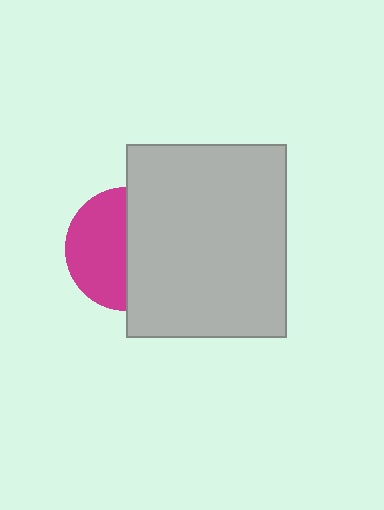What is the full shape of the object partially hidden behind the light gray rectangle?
The partially hidden object is a magenta circle.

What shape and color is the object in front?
The object in front is a light gray rectangle.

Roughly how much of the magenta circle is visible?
About half of it is visible (roughly 49%).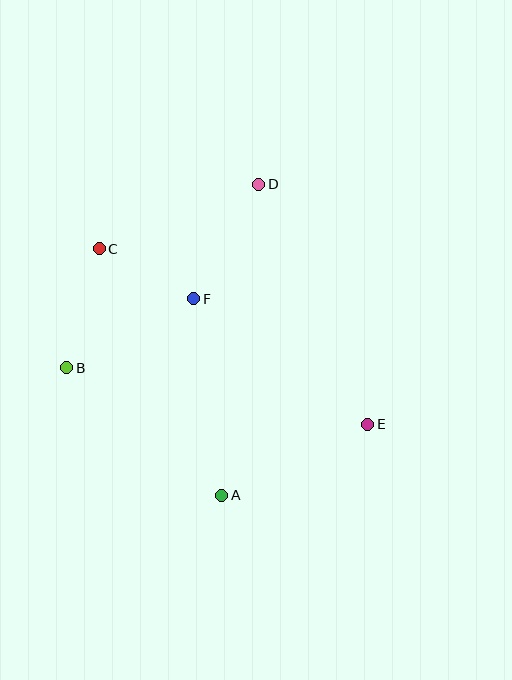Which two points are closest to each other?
Points C and F are closest to each other.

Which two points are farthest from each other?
Points C and E are farthest from each other.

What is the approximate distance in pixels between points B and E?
The distance between B and E is approximately 306 pixels.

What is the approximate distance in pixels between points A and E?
The distance between A and E is approximately 162 pixels.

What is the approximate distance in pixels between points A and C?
The distance between A and C is approximately 275 pixels.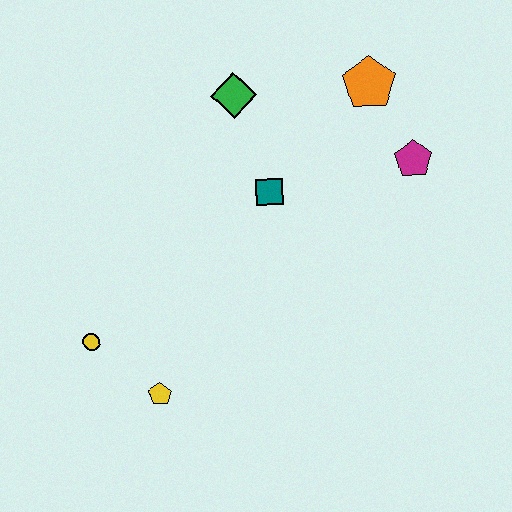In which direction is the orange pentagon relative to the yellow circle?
The orange pentagon is to the right of the yellow circle.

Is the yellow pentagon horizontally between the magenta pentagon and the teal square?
No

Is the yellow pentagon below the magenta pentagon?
Yes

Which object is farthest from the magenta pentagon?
The yellow circle is farthest from the magenta pentagon.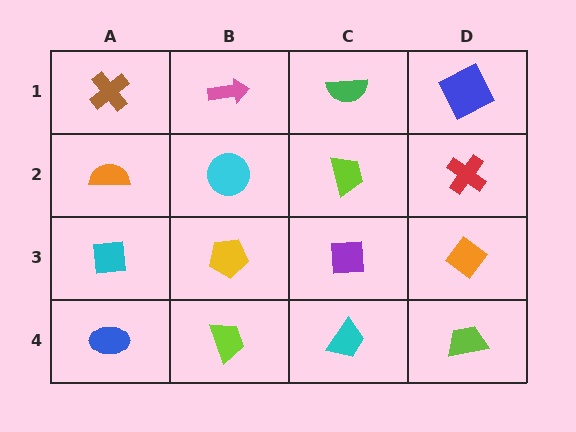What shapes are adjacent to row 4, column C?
A purple square (row 3, column C), a lime trapezoid (row 4, column B), a lime trapezoid (row 4, column D).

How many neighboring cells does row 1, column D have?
2.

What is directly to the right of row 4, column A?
A lime trapezoid.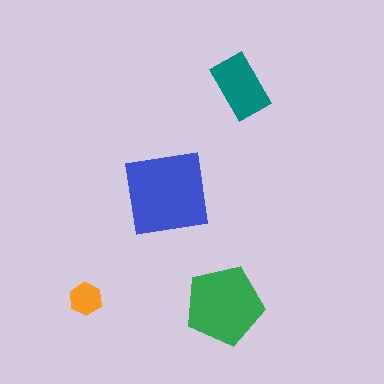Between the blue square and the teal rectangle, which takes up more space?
The blue square.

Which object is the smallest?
The orange hexagon.